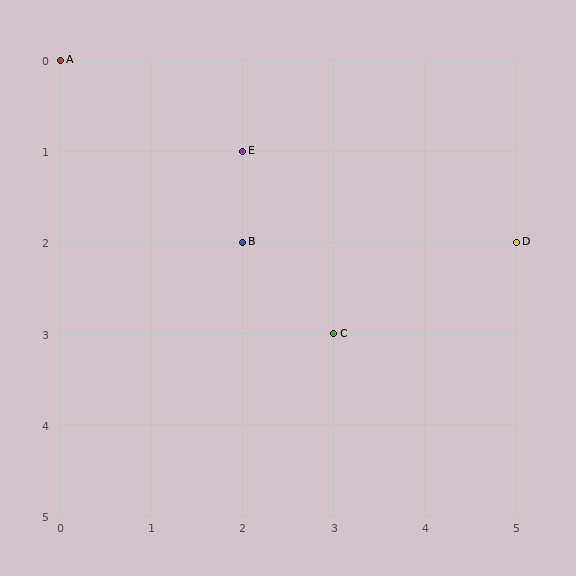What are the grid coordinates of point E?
Point E is at grid coordinates (2, 1).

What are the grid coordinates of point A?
Point A is at grid coordinates (0, 0).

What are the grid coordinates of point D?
Point D is at grid coordinates (5, 2).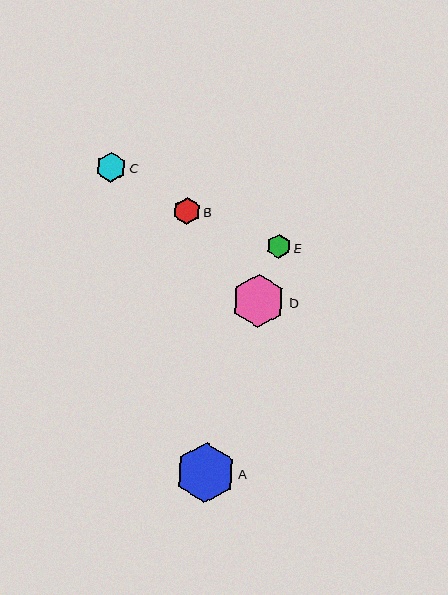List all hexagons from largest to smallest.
From largest to smallest: A, D, C, B, E.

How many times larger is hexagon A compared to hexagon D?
Hexagon A is approximately 1.1 times the size of hexagon D.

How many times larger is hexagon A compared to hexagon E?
Hexagon A is approximately 2.5 times the size of hexagon E.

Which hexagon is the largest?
Hexagon A is the largest with a size of approximately 59 pixels.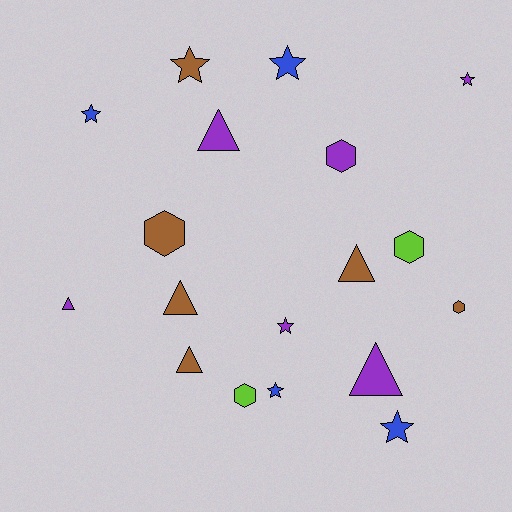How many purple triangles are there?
There are 3 purple triangles.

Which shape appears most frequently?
Star, with 7 objects.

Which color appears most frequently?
Purple, with 6 objects.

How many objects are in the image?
There are 18 objects.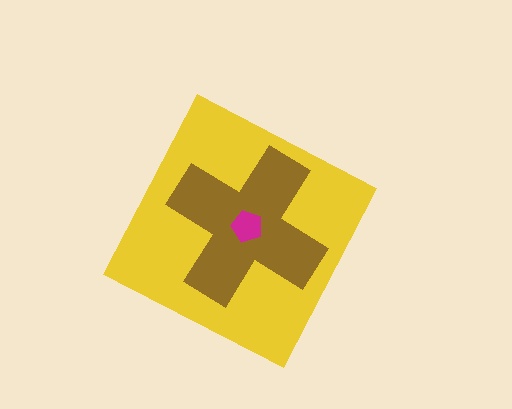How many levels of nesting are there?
3.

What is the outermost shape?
The yellow diamond.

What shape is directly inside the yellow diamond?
The brown cross.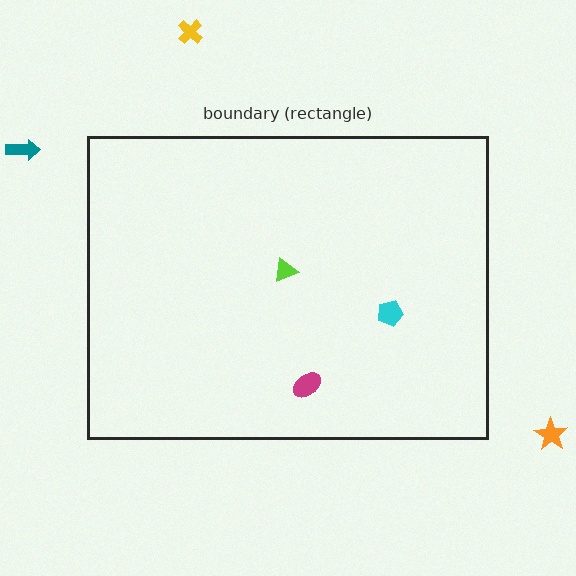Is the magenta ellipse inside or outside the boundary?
Inside.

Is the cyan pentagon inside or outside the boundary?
Inside.